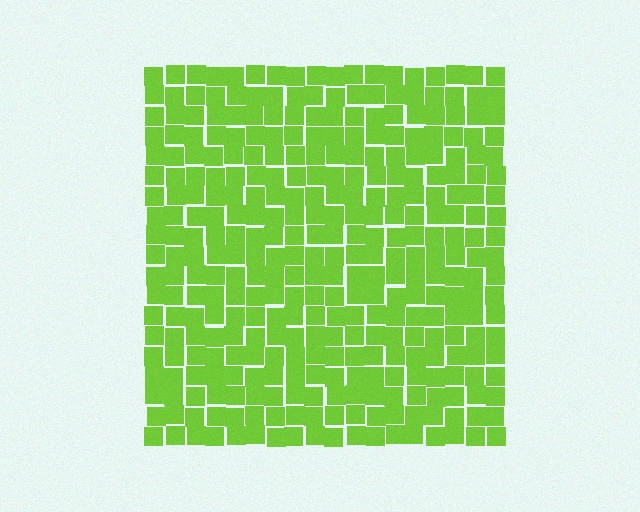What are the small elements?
The small elements are squares.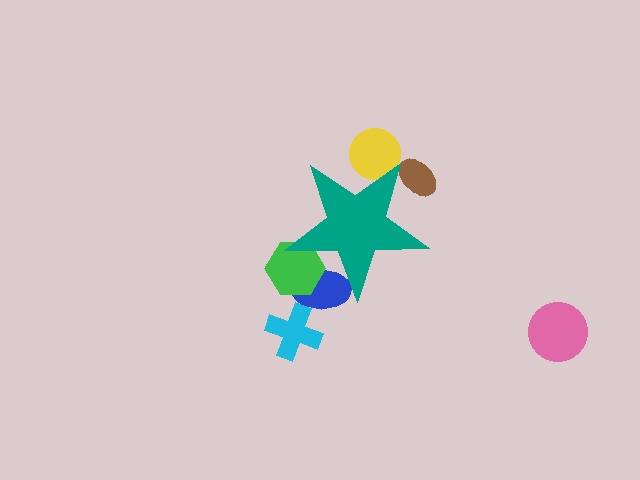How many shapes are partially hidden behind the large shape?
4 shapes are partially hidden.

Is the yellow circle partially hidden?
Yes, the yellow circle is partially hidden behind the teal star.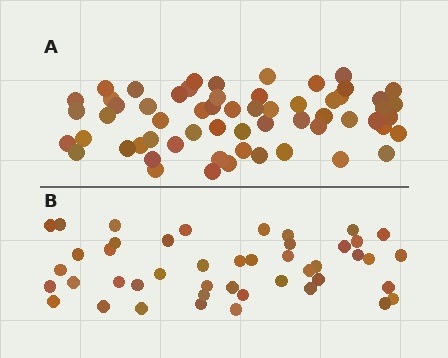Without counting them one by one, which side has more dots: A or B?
Region A (the top region) has more dots.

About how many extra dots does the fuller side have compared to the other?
Region A has approximately 15 more dots than region B.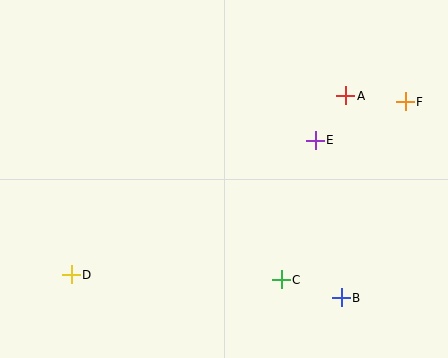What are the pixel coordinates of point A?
Point A is at (346, 96).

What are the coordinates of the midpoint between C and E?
The midpoint between C and E is at (298, 210).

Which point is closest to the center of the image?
Point E at (315, 140) is closest to the center.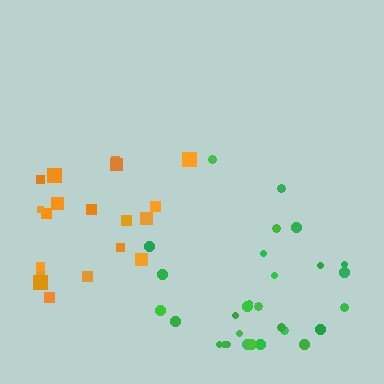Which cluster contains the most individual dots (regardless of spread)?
Green (29).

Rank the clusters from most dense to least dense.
green, orange.